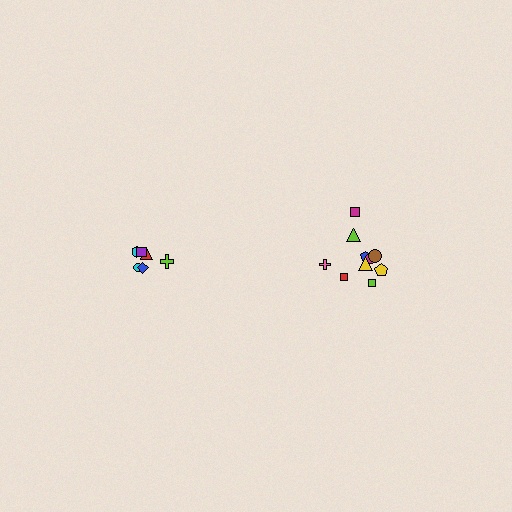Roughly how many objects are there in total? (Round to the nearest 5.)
Roughly 15 objects in total.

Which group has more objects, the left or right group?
The right group.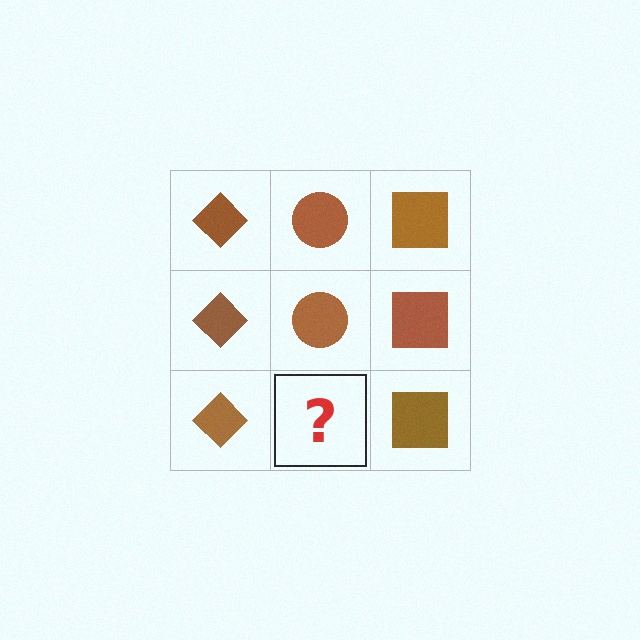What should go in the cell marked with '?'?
The missing cell should contain a brown circle.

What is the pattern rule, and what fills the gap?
The rule is that each column has a consistent shape. The gap should be filled with a brown circle.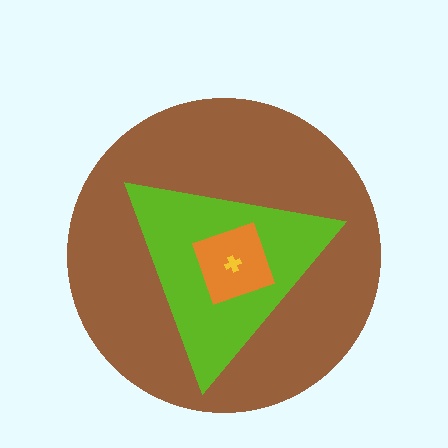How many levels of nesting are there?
4.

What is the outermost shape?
The brown circle.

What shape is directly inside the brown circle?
The lime triangle.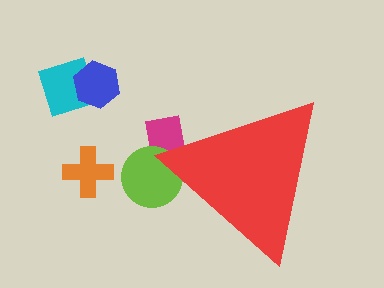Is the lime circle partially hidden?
Yes, the lime circle is partially hidden behind the red triangle.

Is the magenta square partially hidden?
Yes, the magenta square is partially hidden behind the red triangle.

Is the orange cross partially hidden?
No, the orange cross is fully visible.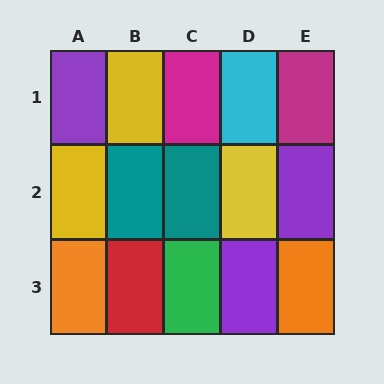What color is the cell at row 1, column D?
Cyan.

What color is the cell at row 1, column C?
Magenta.